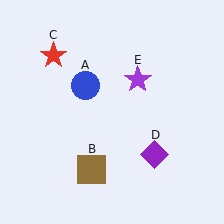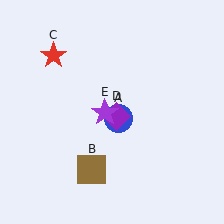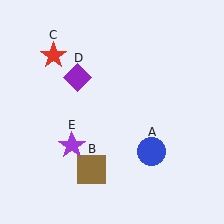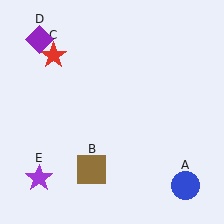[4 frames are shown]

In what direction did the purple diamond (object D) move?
The purple diamond (object D) moved up and to the left.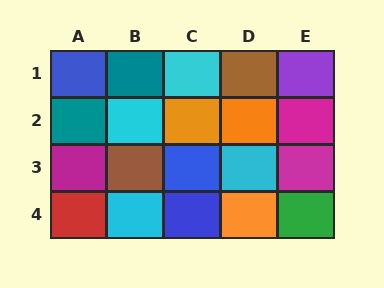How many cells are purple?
1 cell is purple.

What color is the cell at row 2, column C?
Orange.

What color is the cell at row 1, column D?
Brown.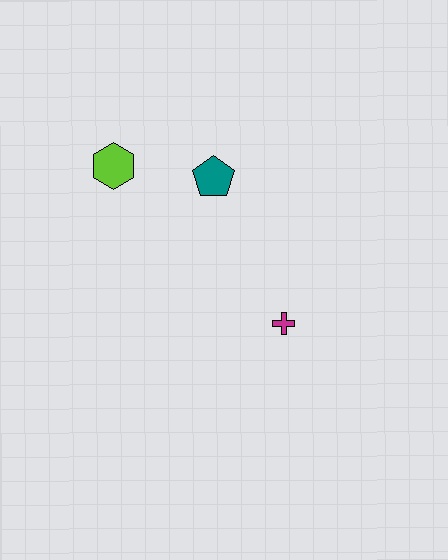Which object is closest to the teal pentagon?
The lime hexagon is closest to the teal pentagon.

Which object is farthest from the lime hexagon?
The magenta cross is farthest from the lime hexagon.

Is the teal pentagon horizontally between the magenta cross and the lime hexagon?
Yes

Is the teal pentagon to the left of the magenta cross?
Yes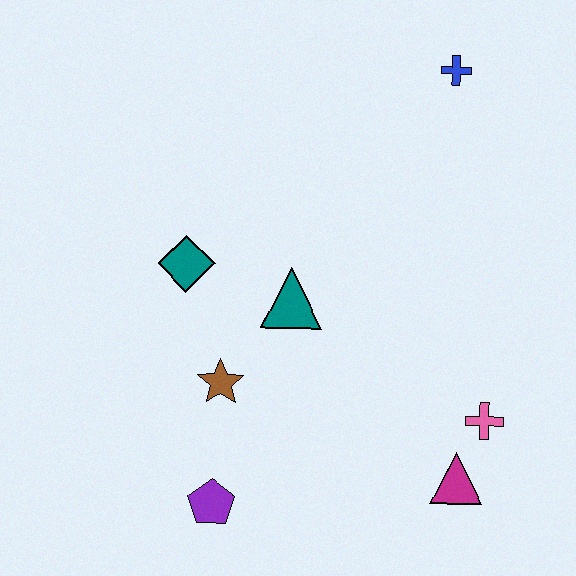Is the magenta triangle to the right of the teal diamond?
Yes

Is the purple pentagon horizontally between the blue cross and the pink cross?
No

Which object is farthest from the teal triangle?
The blue cross is farthest from the teal triangle.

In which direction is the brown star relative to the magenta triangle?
The brown star is to the left of the magenta triangle.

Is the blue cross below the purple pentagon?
No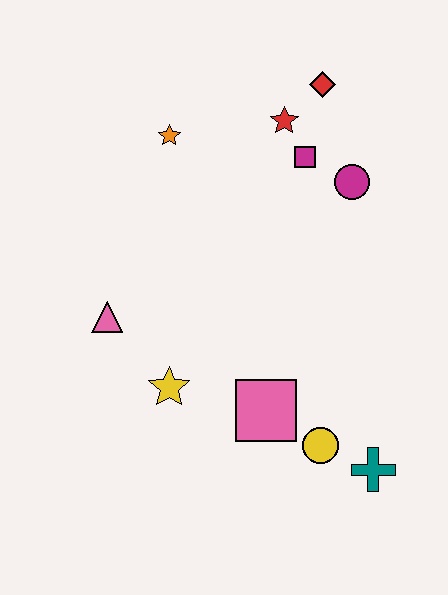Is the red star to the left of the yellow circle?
Yes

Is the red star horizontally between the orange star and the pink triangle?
No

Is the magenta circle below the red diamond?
Yes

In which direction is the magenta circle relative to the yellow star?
The magenta circle is above the yellow star.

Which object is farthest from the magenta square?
The teal cross is farthest from the magenta square.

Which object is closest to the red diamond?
The red star is closest to the red diamond.